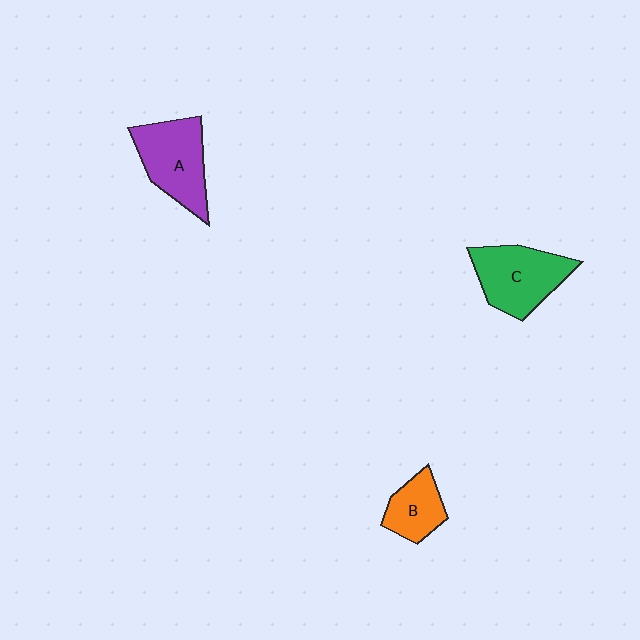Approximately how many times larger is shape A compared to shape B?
Approximately 1.6 times.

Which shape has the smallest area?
Shape B (orange).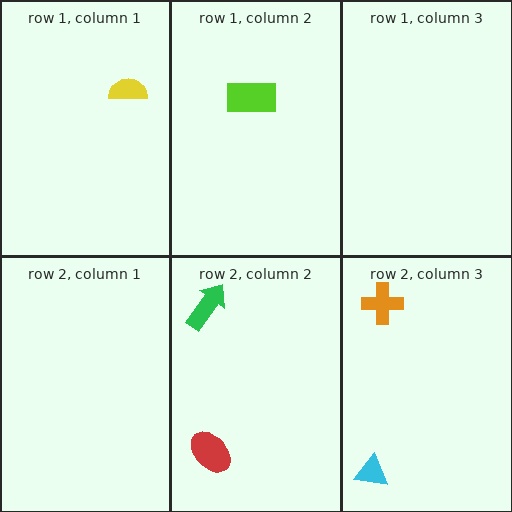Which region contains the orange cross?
The row 2, column 3 region.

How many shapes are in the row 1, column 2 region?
1.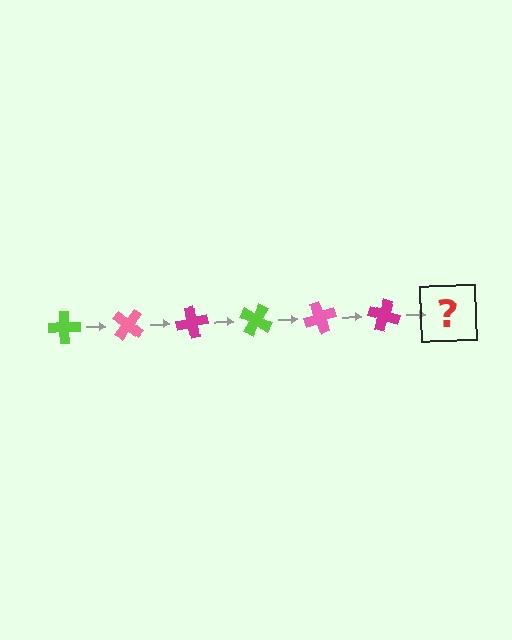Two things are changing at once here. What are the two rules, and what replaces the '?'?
The two rules are that it rotates 40 degrees each step and the color cycles through lime, pink, and magenta. The '?' should be a lime cross, rotated 240 degrees from the start.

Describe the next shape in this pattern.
It should be a lime cross, rotated 240 degrees from the start.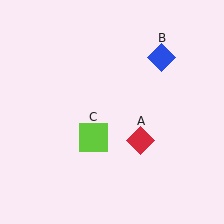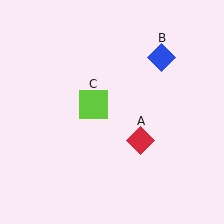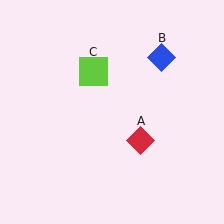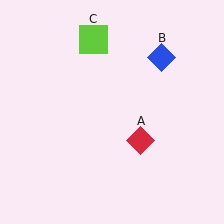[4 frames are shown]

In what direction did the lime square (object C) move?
The lime square (object C) moved up.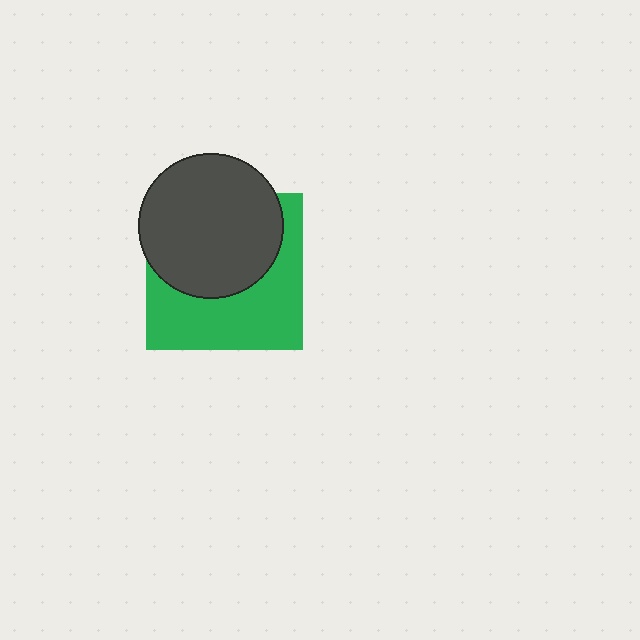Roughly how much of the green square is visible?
About half of it is visible (roughly 49%).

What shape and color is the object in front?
The object in front is a dark gray circle.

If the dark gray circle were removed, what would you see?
You would see the complete green square.